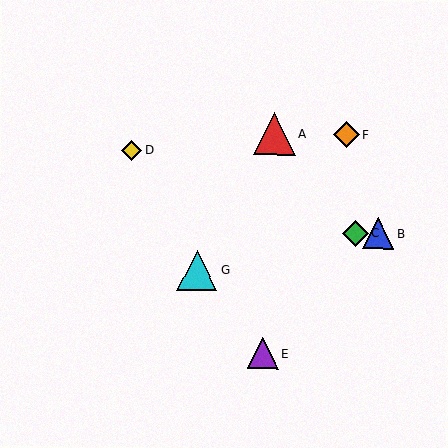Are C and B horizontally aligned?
Yes, both are at y≈233.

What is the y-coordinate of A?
Object A is at y≈134.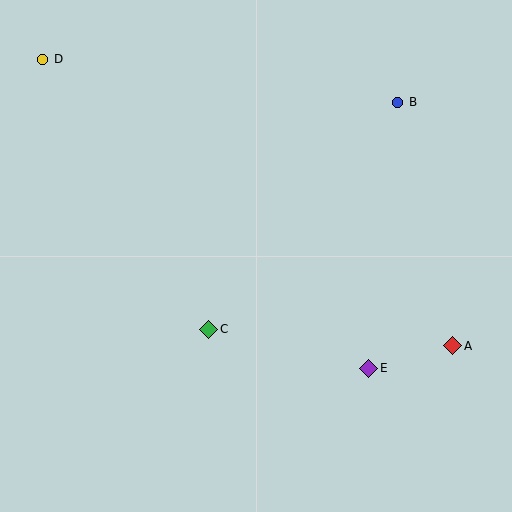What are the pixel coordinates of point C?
Point C is at (209, 329).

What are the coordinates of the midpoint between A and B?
The midpoint between A and B is at (425, 224).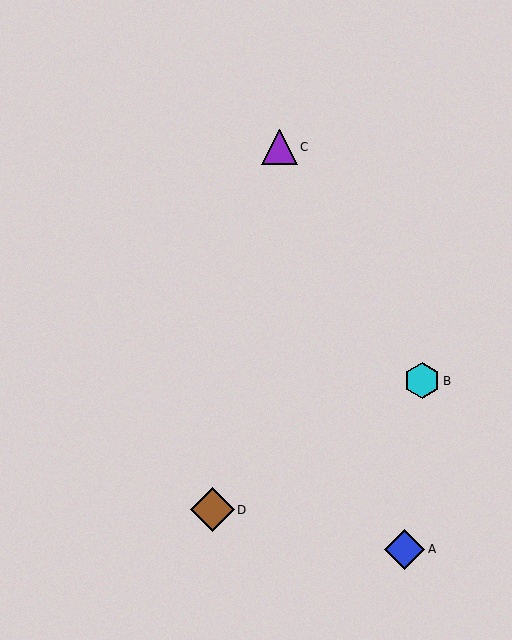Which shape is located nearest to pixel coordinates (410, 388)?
The cyan hexagon (labeled B) at (422, 381) is nearest to that location.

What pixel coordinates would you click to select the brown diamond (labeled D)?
Click at (212, 510) to select the brown diamond D.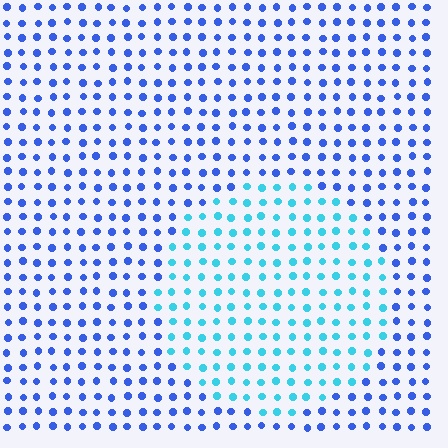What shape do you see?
I see a circle.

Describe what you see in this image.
The image is filled with small blue elements in a uniform arrangement. A circle-shaped region is visible where the elements are tinted to a slightly different hue, forming a subtle color boundary.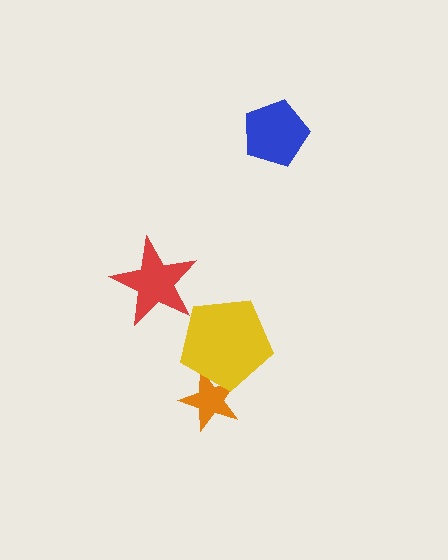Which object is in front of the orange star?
The yellow pentagon is in front of the orange star.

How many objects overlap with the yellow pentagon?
1 object overlaps with the yellow pentagon.